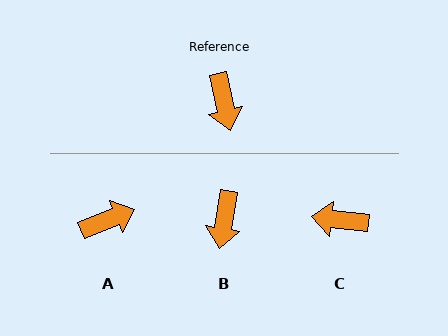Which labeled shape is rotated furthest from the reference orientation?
C, about 109 degrees away.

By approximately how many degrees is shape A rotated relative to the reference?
Approximately 99 degrees counter-clockwise.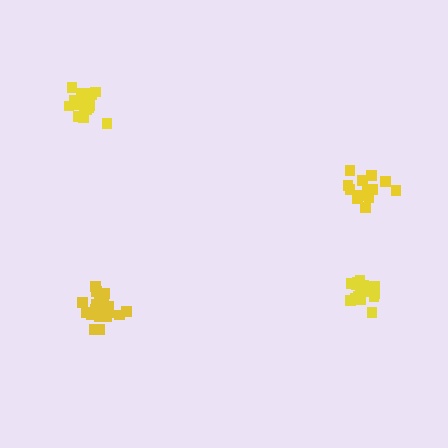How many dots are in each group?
Group 1: 20 dots, Group 2: 14 dots, Group 3: 19 dots, Group 4: 20 dots (73 total).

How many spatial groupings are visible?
There are 4 spatial groupings.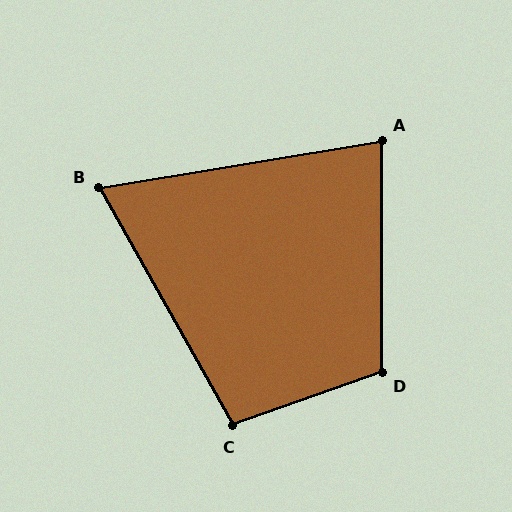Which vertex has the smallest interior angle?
B, at approximately 70 degrees.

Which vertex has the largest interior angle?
D, at approximately 110 degrees.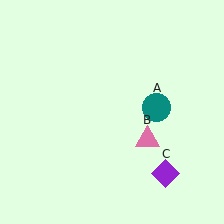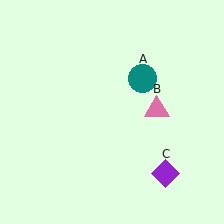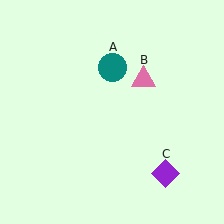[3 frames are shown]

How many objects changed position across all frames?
2 objects changed position: teal circle (object A), pink triangle (object B).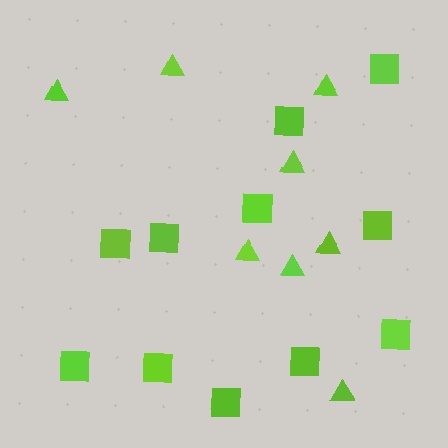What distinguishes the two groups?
There are 2 groups: one group of triangles (8) and one group of squares (11).